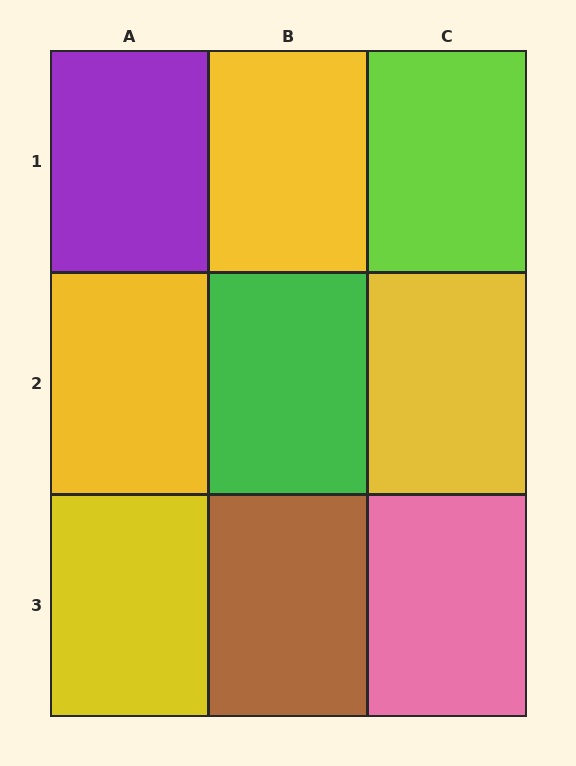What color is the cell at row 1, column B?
Yellow.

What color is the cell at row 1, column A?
Purple.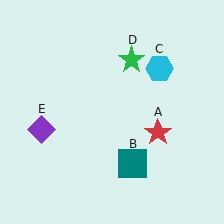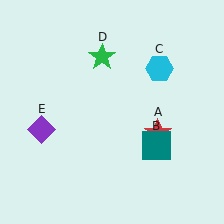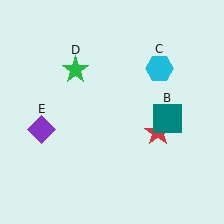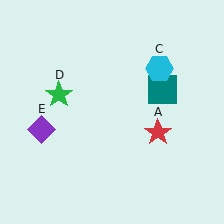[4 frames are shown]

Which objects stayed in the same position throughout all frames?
Red star (object A) and cyan hexagon (object C) and purple diamond (object E) remained stationary.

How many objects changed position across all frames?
2 objects changed position: teal square (object B), green star (object D).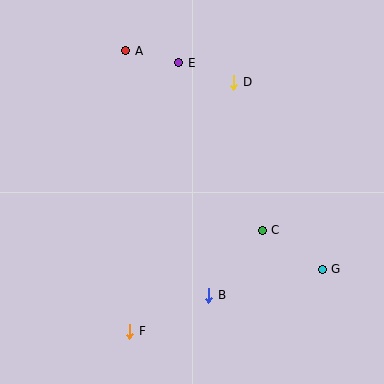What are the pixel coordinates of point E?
Point E is at (179, 63).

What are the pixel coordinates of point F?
Point F is at (130, 331).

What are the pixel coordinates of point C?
Point C is at (262, 230).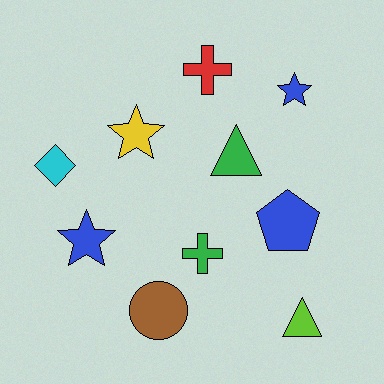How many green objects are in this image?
There are 2 green objects.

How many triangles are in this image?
There are 2 triangles.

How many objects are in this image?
There are 10 objects.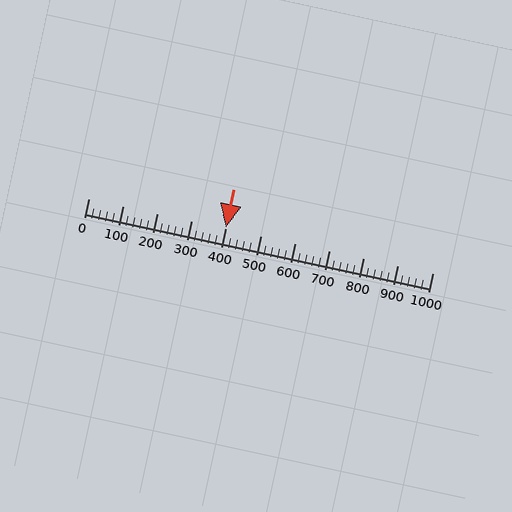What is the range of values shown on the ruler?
The ruler shows values from 0 to 1000.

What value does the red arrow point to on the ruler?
The red arrow points to approximately 398.